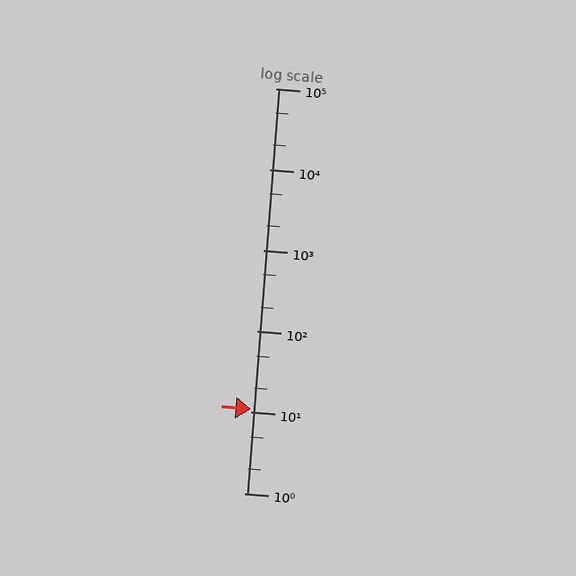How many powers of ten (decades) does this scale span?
The scale spans 5 decades, from 1 to 100000.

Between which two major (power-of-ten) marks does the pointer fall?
The pointer is between 10 and 100.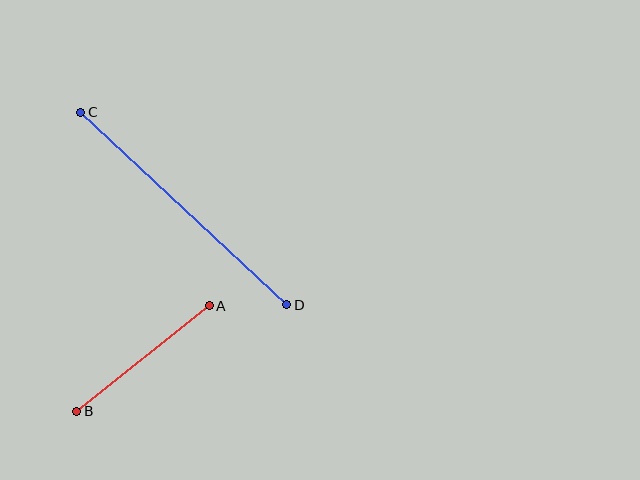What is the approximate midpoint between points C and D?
The midpoint is at approximately (184, 208) pixels.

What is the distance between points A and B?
The distance is approximately 169 pixels.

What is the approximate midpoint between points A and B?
The midpoint is at approximately (143, 358) pixels.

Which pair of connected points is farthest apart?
Points C and D are farthest apart.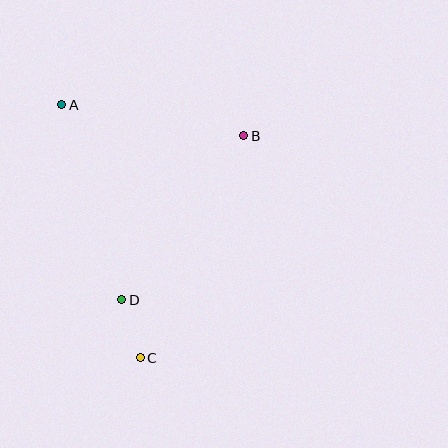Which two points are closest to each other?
Points C and D are closest to each other.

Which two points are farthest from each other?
Points A and C are farthest from each other.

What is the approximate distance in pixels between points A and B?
The distance between A and B is approximately 185 pixels.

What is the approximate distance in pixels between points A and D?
The distance between A and D is approximately 204 pixels.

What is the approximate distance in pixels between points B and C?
The distance between B and C is approximately 245 pixels.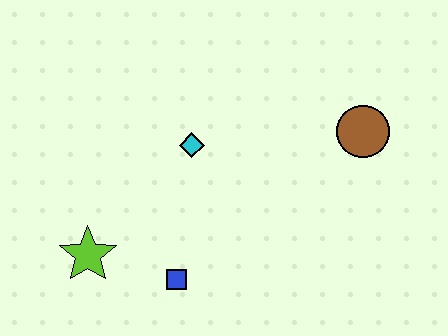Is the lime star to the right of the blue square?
No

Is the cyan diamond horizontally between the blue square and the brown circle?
Yes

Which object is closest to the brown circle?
The cyan diamond is closest to the brown circle.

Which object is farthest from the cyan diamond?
The brown circle is farthest from the cyan diamond.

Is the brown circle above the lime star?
Yes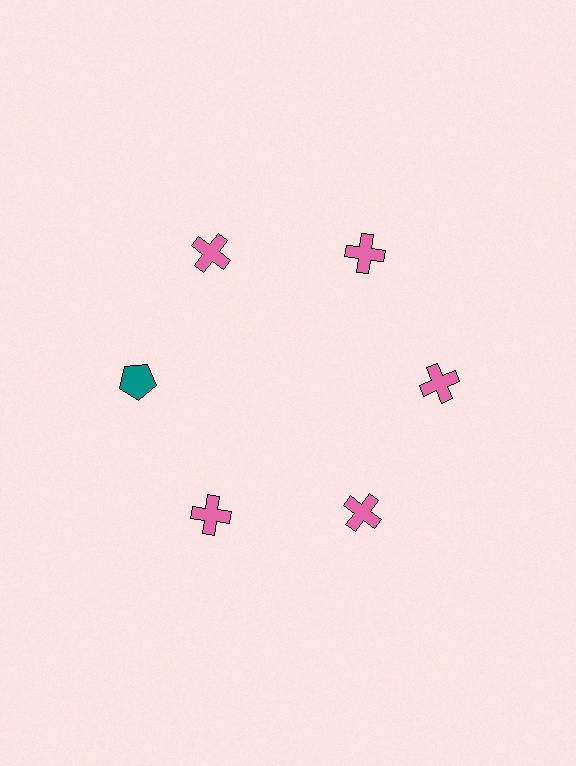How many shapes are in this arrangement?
There are 6 shapes arranged in a ring pattern.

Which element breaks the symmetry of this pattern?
The teal pentagon at roughly the 9 o'clock position breaks the symmetry. All other shapes are pink crosses.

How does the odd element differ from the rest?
It differs in both color (teal instead of pink) and shape (pentagon instead of cross).